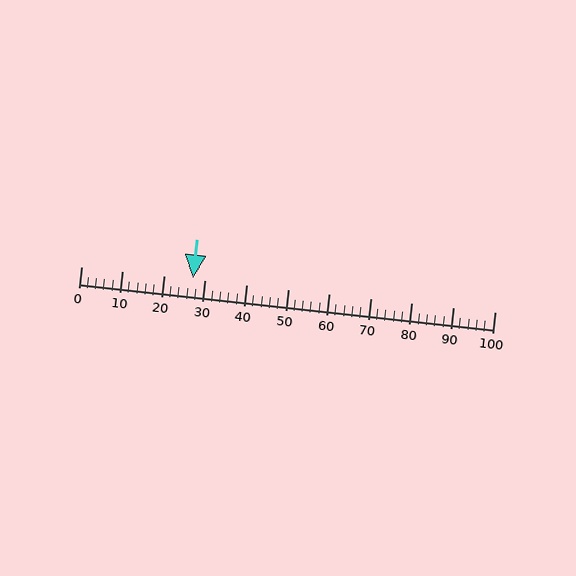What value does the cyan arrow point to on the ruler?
The cyan arrow points to approximately 27.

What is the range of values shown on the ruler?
The ruler shows values from 0 to 100.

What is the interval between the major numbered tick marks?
The major tick marks are spaced 10 units apart.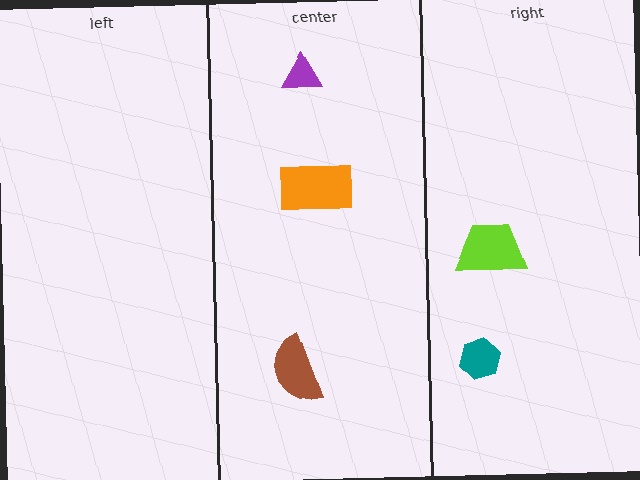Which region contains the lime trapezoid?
The right region.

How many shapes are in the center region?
3.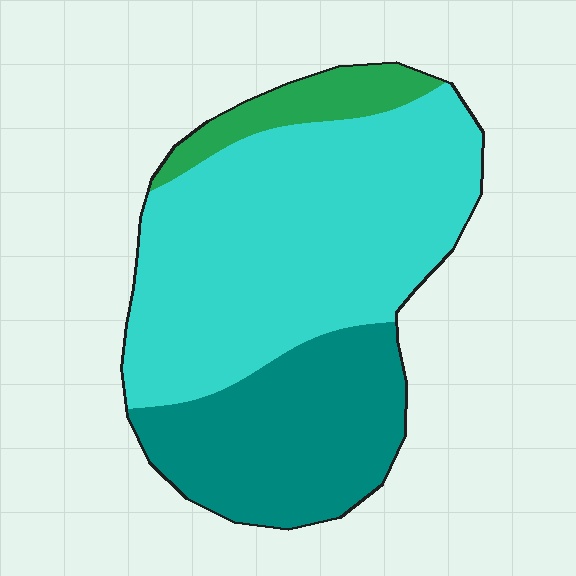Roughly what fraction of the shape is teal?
Teal covers roughly 30% of the shape.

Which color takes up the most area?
Cyan, at roughly 60%.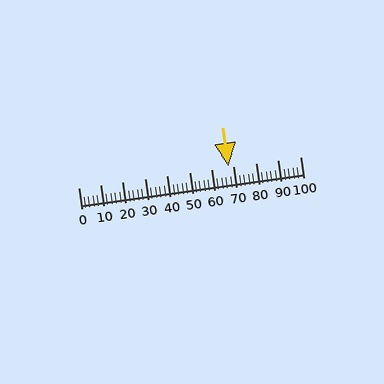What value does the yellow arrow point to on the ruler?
The yellow arrow points to approximately 68.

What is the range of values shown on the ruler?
The ruler shows values from 0 to 100.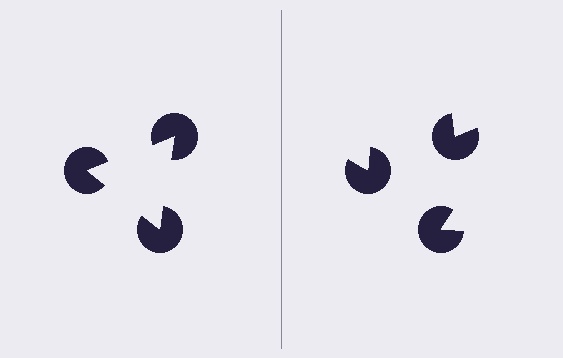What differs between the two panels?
The pac-man discs are positioned identically on both sides; only the wedge orientations differ. On the left they align to a triangle; on the right they are misaligned.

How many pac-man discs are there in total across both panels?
6 — 3 on each side.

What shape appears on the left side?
An illusory triangle.